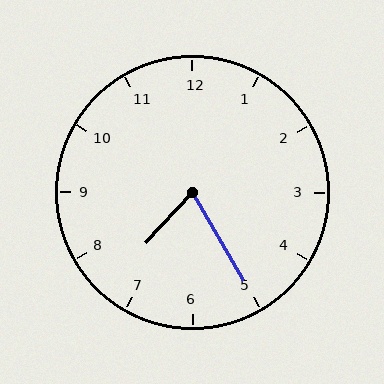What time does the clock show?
7:25.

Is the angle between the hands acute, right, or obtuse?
It is acute.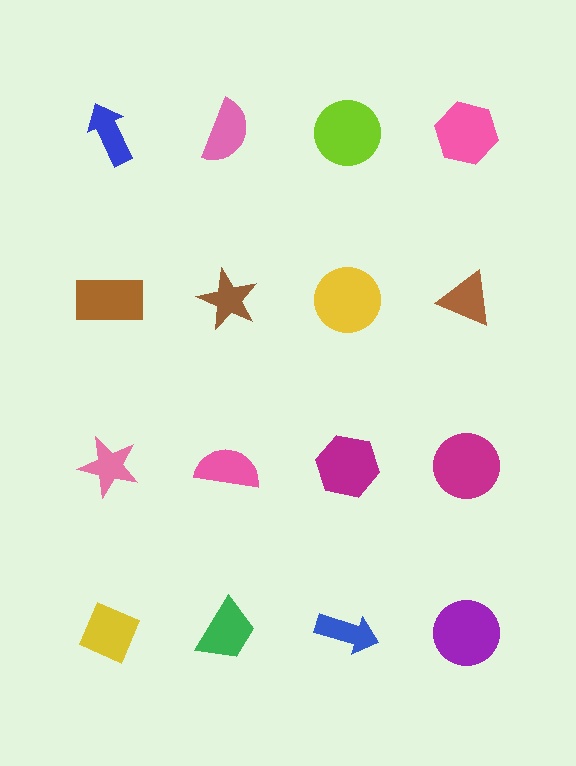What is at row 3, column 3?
A magenta hexagon.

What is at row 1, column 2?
A pink semicircle.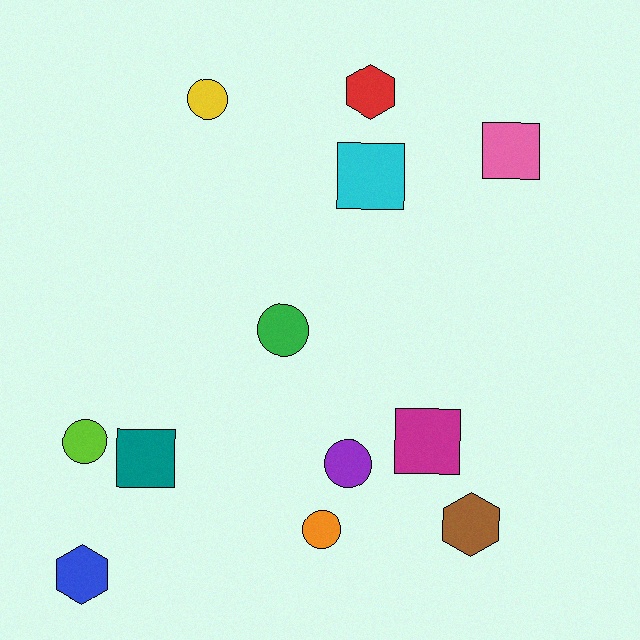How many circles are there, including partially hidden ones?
There are 5 circles.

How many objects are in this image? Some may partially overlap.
There are 12 objects.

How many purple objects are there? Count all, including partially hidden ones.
There is 1 purple object.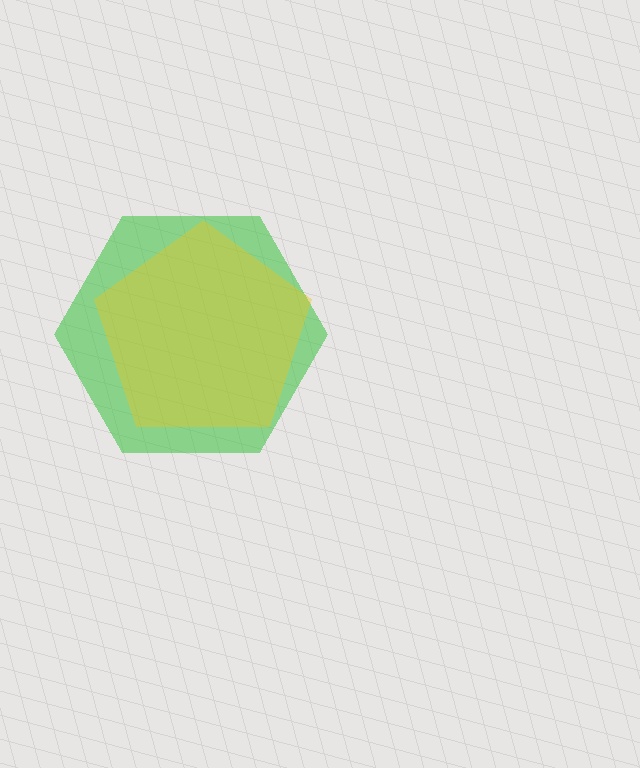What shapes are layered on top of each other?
The layered shapes are: a green hexagon, a yellow pentagon.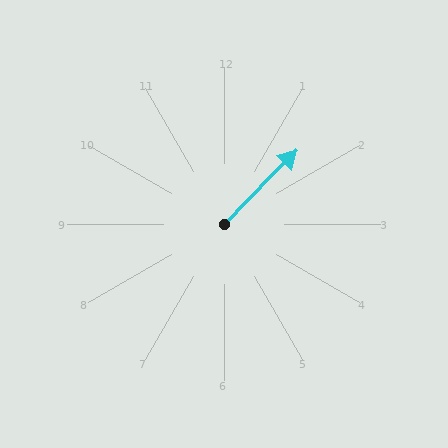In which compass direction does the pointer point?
Northeast.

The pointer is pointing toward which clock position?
Roughly 1 o'clock.